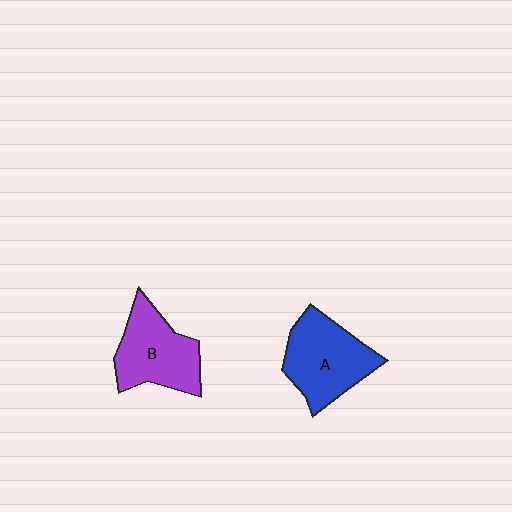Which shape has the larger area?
Shape A (blue).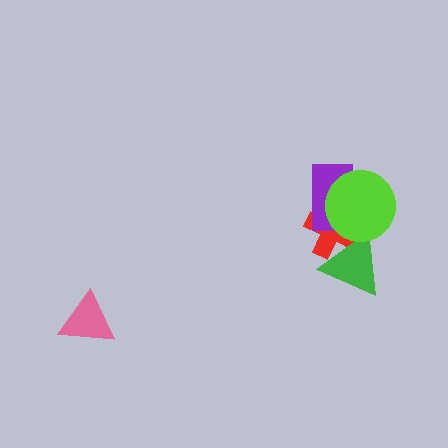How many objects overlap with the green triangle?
2 objects overlap with the green triangle.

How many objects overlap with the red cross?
3 objects overlap with the red cross.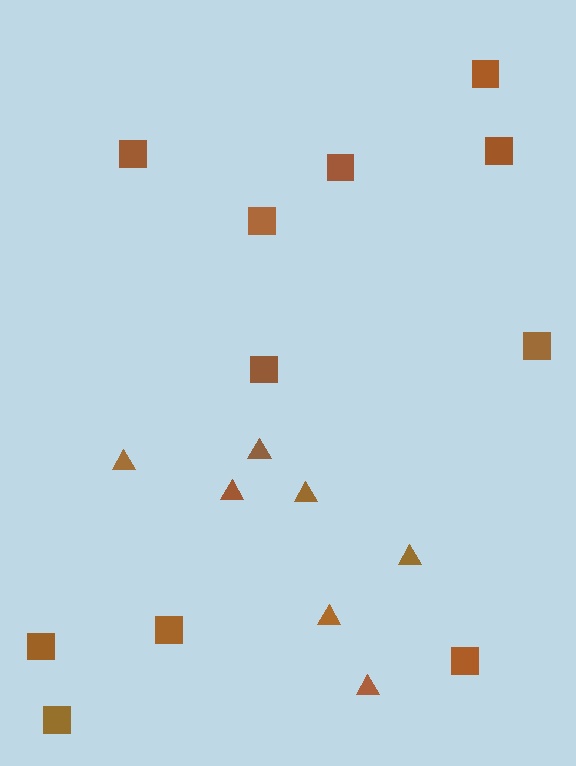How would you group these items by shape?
There are 2 groups: one group of squares (11) and one group of triangles (7).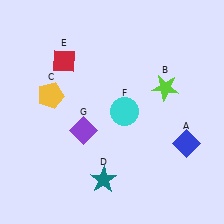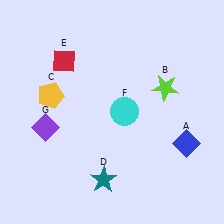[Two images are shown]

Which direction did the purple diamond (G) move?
The purple diamond (G) moved left.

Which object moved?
The purple diamond (G) moved left.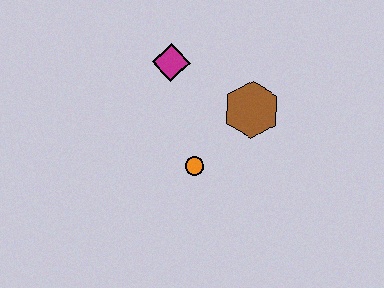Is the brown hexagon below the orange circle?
No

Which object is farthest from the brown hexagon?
The magenta diamond is farthest from the brown hexagon.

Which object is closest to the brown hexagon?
The orange circle is closest to the brown hexagon.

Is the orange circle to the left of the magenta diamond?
No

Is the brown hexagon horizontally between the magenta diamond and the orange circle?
No